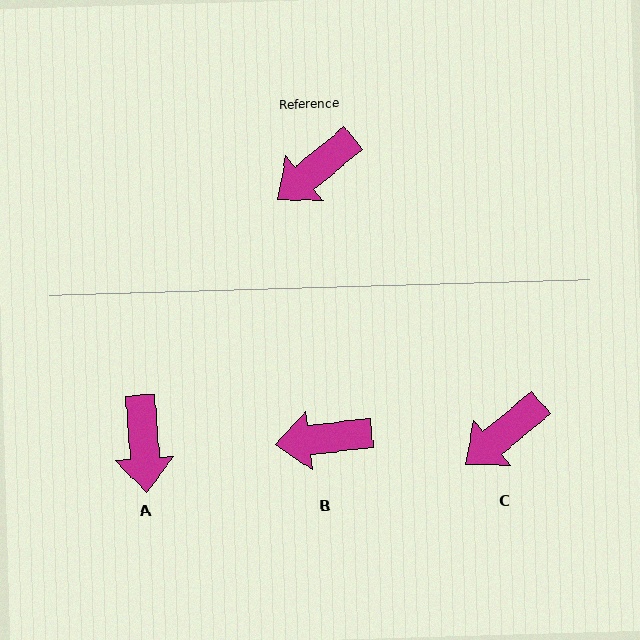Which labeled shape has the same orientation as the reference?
C.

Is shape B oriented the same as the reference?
No, it is off by about 32 degrees.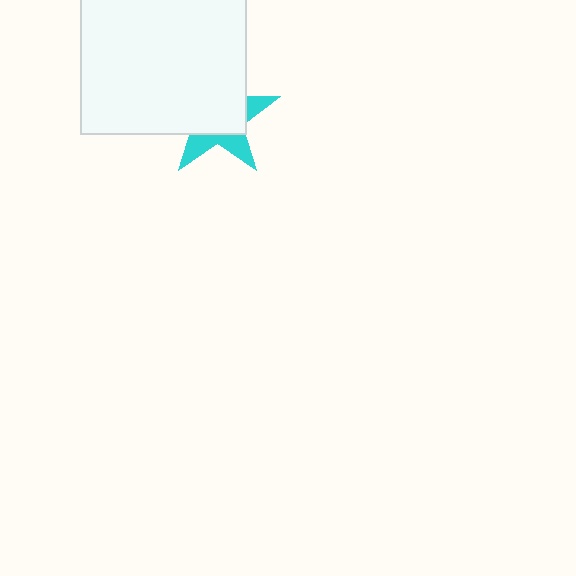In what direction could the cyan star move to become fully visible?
The cyan star could move toward the lower-right. That would shift it out from behind the white square entirely.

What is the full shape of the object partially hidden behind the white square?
The partially hidden object is a cyan star.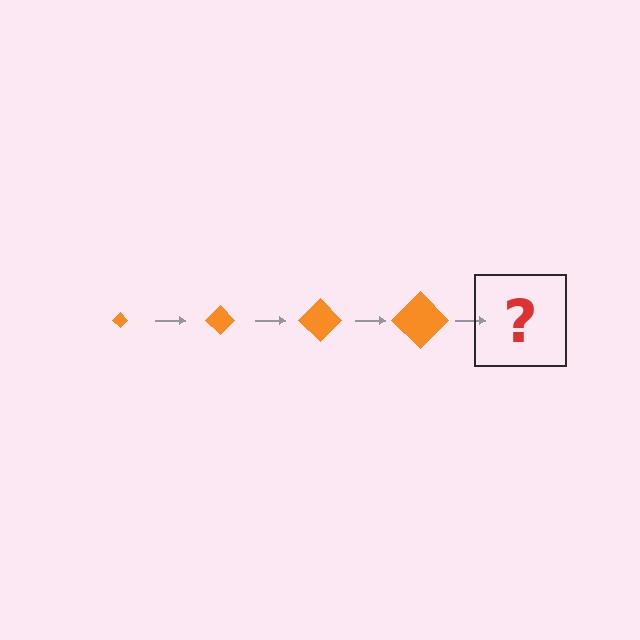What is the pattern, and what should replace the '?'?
The pattern is that the diamond gets progressively larger each step. The '?' should be an orange diamond, larger than the previous one.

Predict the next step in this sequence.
The next step is an orange diamond, larger than the previous one.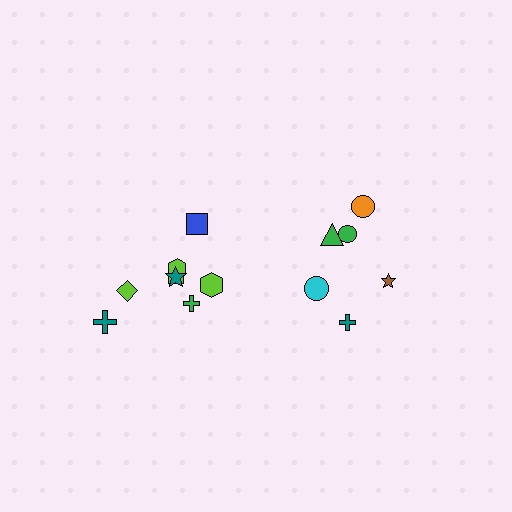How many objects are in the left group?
There are 8 objects.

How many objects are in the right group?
There are 6 objects.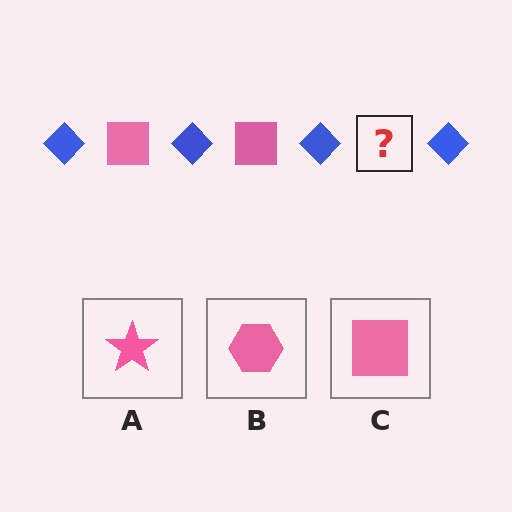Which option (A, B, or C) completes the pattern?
C.